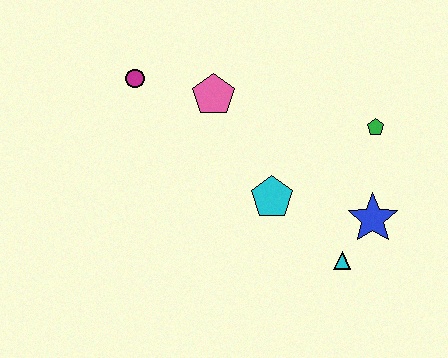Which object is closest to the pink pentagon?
The magenta circle is closest to the pink pentagon.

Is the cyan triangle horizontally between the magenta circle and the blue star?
Yes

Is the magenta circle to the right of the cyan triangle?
No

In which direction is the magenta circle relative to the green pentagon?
The magenta circle is to the left of the green pentagon.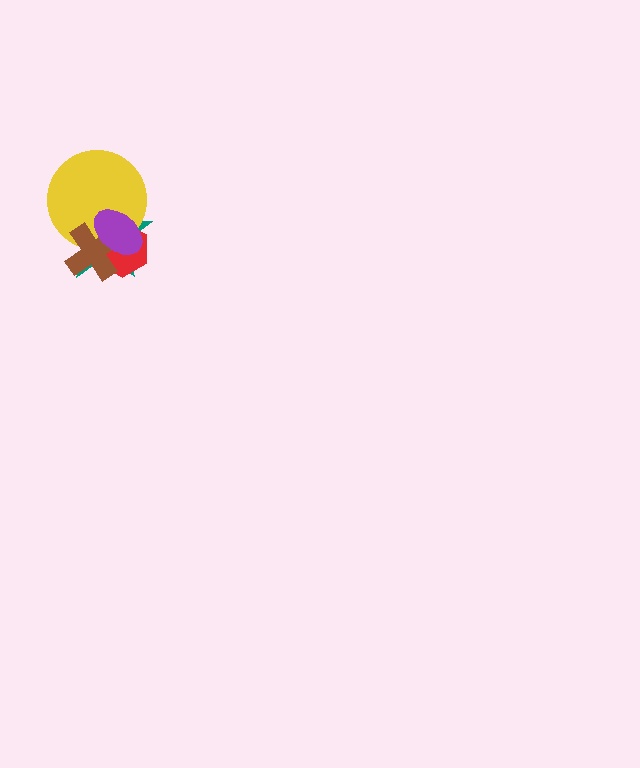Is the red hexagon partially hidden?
Yes, it is partially covered by another shape.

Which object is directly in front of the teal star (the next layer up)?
The red hexagon is directly in front of the teal star.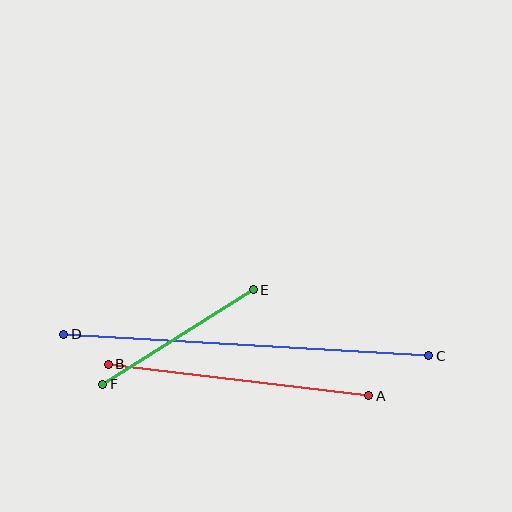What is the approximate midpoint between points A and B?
The midpoint is at approximately (239, 380) pixels.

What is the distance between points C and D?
The distance is approximately 366 pixels.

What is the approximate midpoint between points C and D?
The midpoint is at approximately (246, 345) pixels.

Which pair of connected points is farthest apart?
Points C and D are farthest apart.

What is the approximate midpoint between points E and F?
The midpoint is at approximately (178, 337) pixels.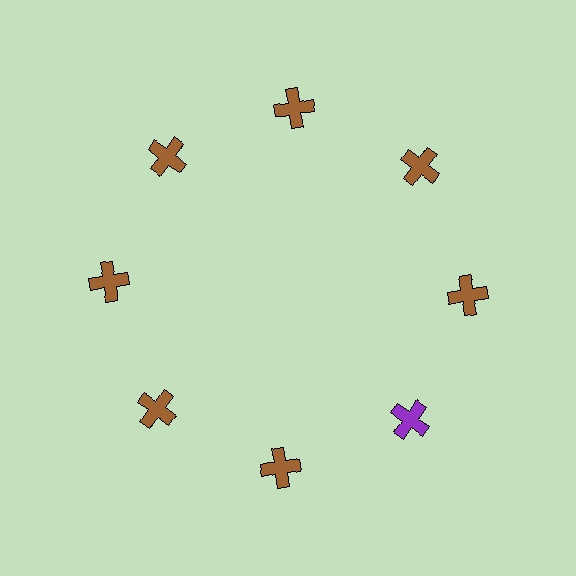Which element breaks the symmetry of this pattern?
The purple cross at roughly the 4 o'clock position breaks the symmetry. All other shapes are brown crosses.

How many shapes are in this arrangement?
There are 8 shapes arranged in a ring pattern.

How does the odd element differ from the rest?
It has a different color: purple instead of brown.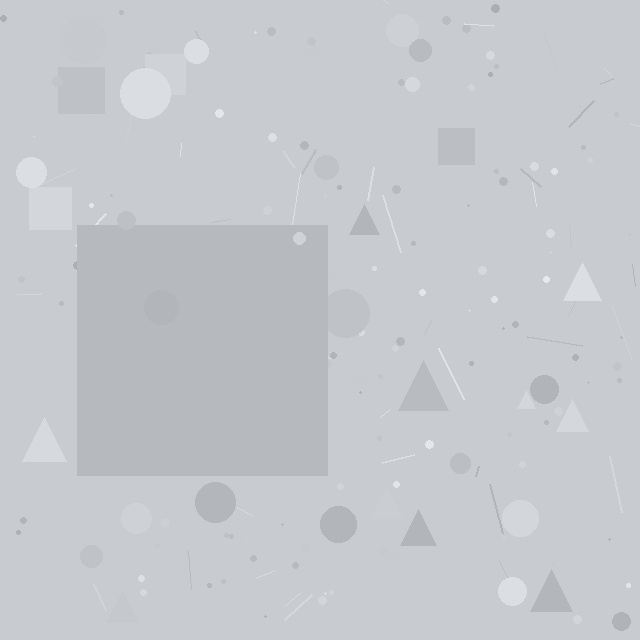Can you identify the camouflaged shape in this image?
The camouflaged shape is a square.